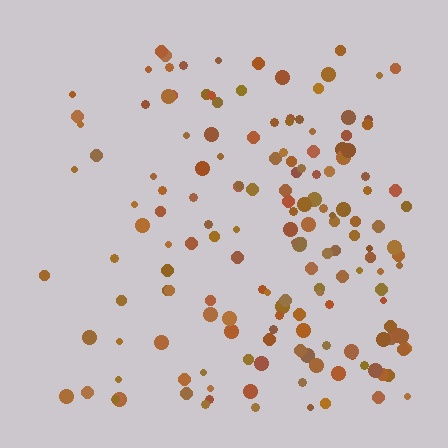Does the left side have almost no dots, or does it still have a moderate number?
Still a moderate number, just noticeably fewer than the right.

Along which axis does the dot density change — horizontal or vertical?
Horizontal.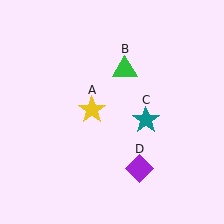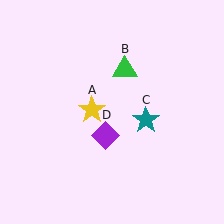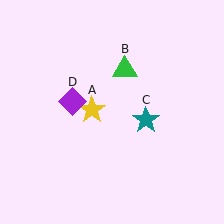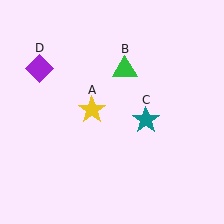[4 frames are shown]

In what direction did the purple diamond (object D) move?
The purple diamond (object D) moved up and to the left.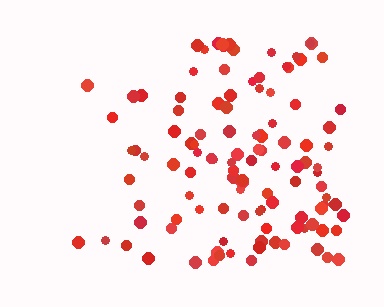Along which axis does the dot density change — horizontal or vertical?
Horizontal.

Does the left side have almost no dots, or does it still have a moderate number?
Still a moderate number, just noticeably fewer than the right.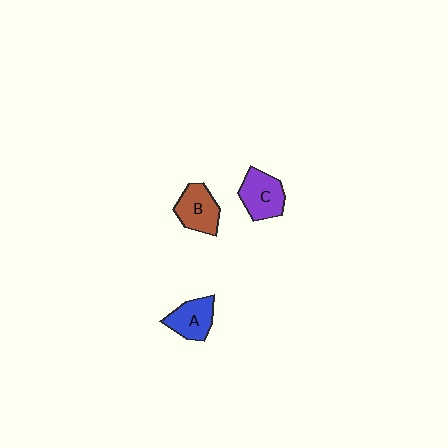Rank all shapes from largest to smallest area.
From largest to smallest: C (purple), B (brown), A (blue).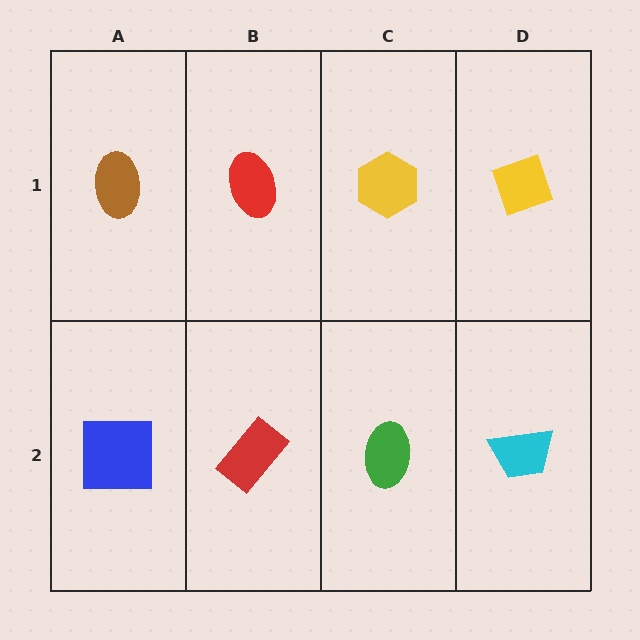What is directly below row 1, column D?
A cyan trapezoid.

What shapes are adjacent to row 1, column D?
A cyan trapezoid (row 2, column D), a yellow hexagon (row 1, column C).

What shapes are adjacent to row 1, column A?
A blue square (row 2, column A), a red ellipse (row 1, column B).